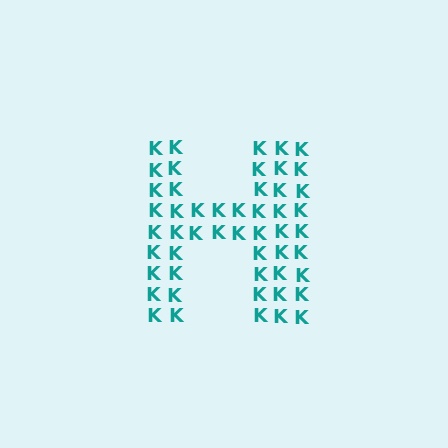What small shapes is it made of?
It is made of small letter K's.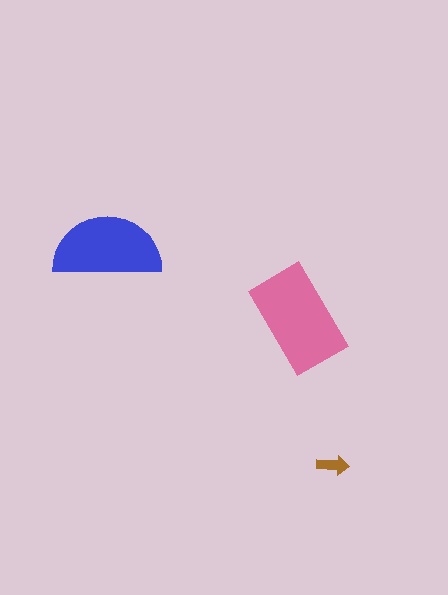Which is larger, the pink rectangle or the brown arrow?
The pink rectangle.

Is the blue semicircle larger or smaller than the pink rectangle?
Smaller.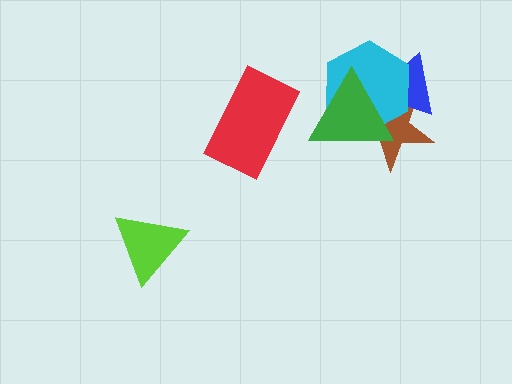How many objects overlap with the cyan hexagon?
3 objects overlap with the cyan hexagon.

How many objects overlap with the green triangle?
3 objects overlap with the green triangle.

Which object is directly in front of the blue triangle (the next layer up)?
The cyan hexagon is directly in front of the blue triangle.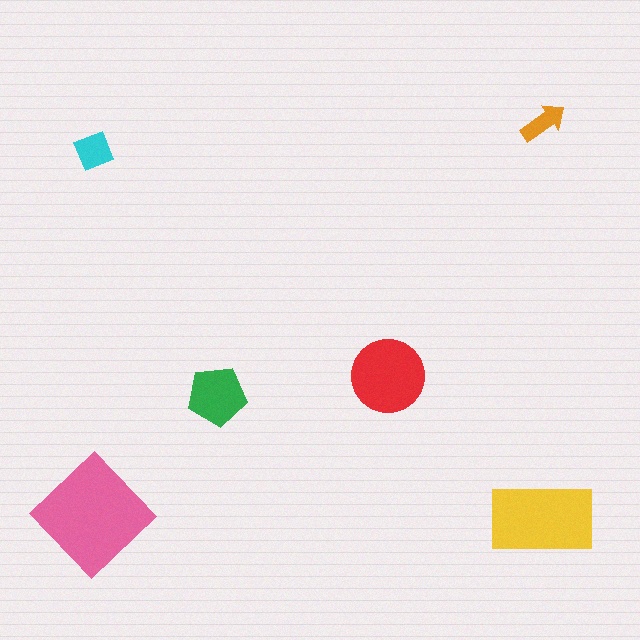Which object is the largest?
The pink diamond.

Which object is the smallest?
The orange arrow.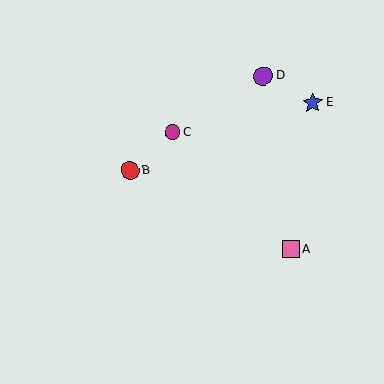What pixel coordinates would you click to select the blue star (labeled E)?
Click at (313, 103) to select the blue star E.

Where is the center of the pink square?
The center of the pink square is at (291, 249).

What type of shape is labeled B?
Shape B is a red circle.